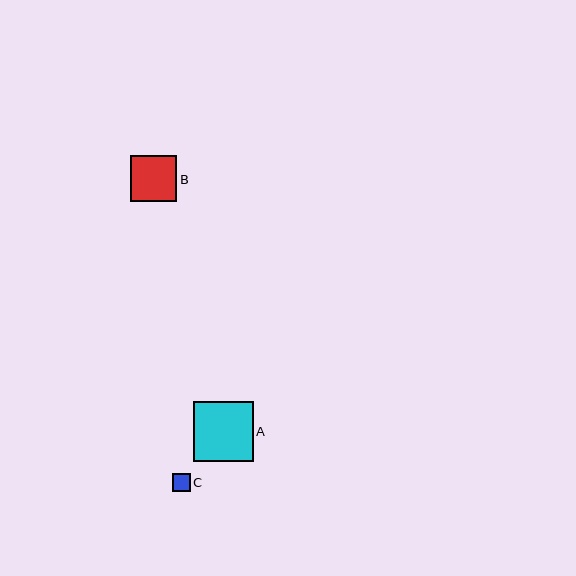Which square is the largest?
Square A is the largest with a size of approximately 59 pixels.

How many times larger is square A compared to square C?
Square A is approximately 3.4 times the size of square C.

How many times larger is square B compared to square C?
Square B is approximately 2.6 times the size of square C.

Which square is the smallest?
Square C is the smallest with a size of approximately 18 pixels.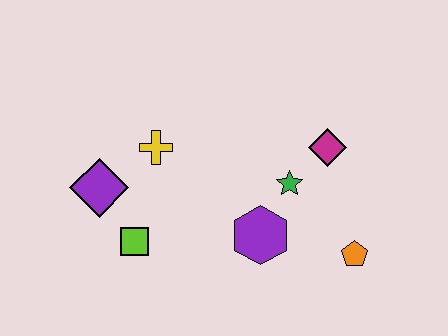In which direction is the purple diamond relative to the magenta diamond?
The purple diamond is to the left of the magenta diamond.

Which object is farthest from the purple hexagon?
The purple diamond is farthest from the purple hexagon.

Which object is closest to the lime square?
The purple diamond is closest to the lime square.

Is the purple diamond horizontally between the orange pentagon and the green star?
No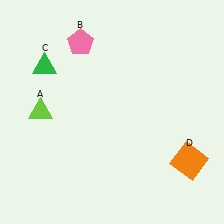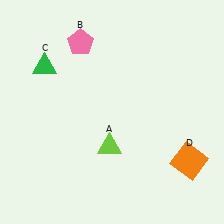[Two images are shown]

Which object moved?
The lime triangle (A) moved right.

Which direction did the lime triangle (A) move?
The lime triangle (A) moved right.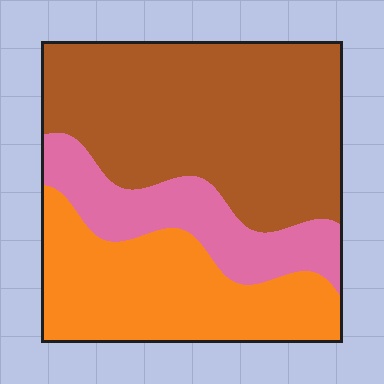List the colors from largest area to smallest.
From largest to smallest: brown, orange, pink.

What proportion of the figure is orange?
Orange takes up about one third (1/3) of the figure.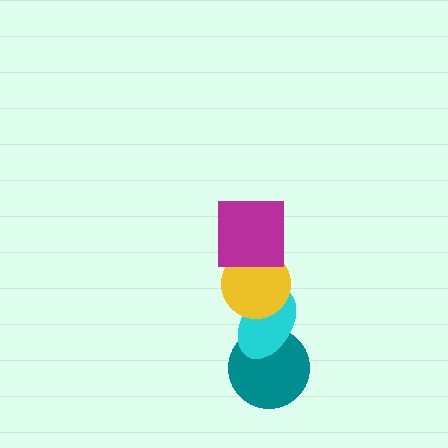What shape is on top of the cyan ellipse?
The yellow circle is on top of the cyan ellipse.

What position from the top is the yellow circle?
The yellow circle is 2nd from the top.